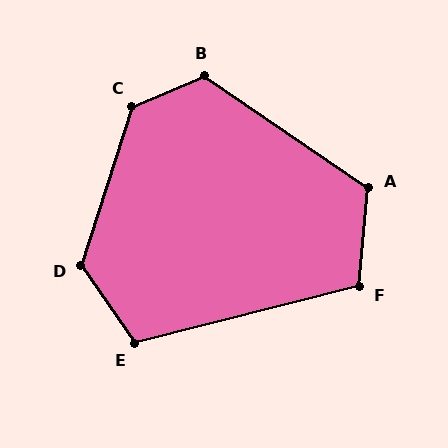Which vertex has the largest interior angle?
C, at approximately 131 degrees.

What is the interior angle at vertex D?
Approximately 127 degrees (obtuse).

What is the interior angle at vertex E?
Approximately 110 degrees (obtuse).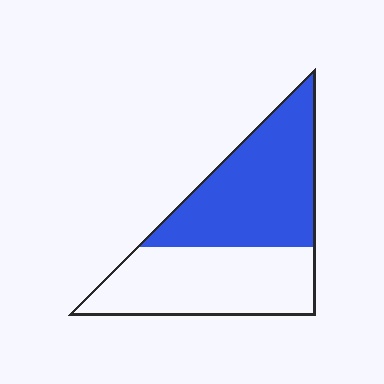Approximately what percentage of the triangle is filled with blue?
Approximately 50%.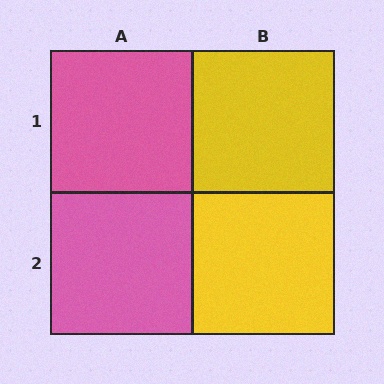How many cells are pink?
2 cells are pink.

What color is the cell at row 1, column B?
Yellow.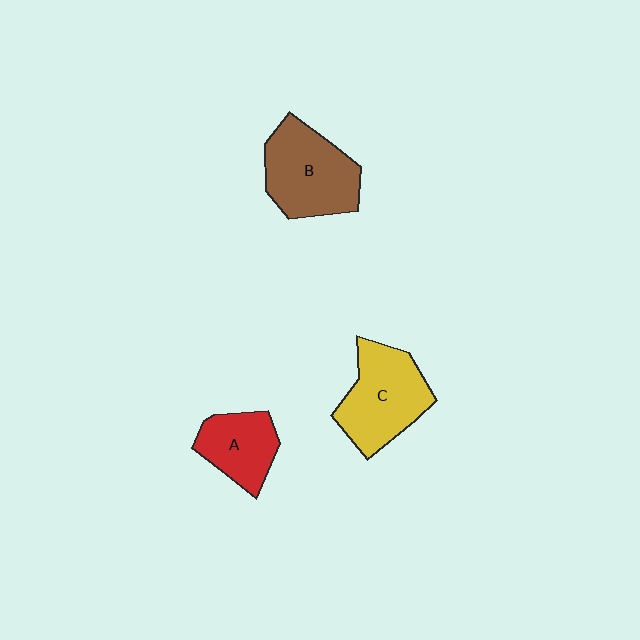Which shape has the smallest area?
Shape A (red).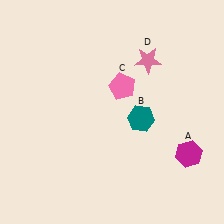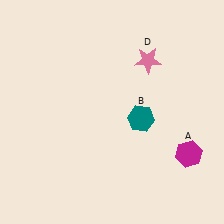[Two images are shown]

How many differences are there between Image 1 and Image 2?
There is 1 difference between the two images.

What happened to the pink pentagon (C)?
The pink pentagon (C) was removed in Image 2. It was in the top-right area of Image 1.